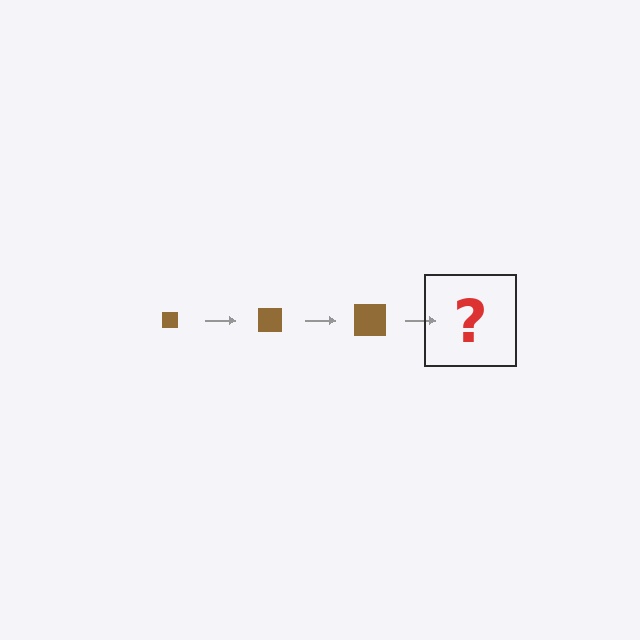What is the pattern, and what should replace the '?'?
The pattern is that the square gets progressively larger each step. The '?' should be a brown square, larger than the previous one.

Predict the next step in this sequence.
The next step is a brown square, larger than the previous one.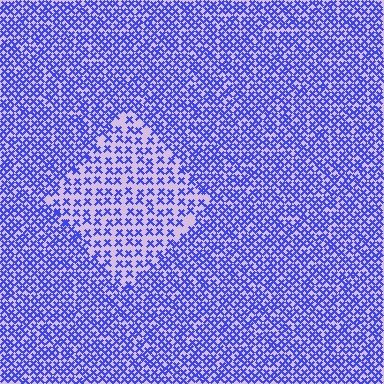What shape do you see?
I see a diamond.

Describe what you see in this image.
The image contains small blue elements arranged at two different densities. A diamond-shaped region is visible where the elements are less densely packed than the surrounding area.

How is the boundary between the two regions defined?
The boundary is defined by a change in element density (approximately 1.9x ratio). All elements are the same color, size, and shape.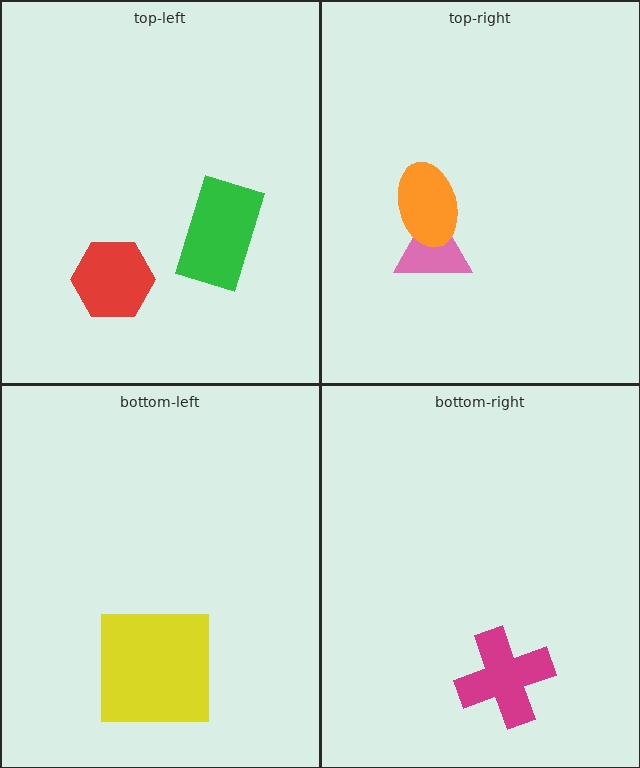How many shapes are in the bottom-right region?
1.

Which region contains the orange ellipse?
The top-right region.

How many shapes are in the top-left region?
2.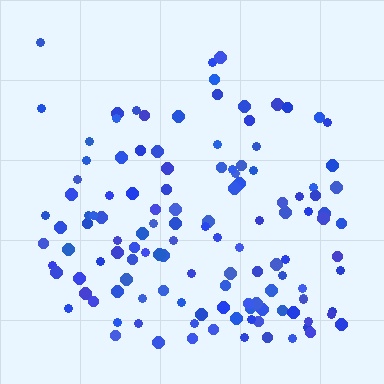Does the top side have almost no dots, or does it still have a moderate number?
Still a moderate number, just noticeably fewer than the bottom.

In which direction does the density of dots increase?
From top to bottom, with the bottom side densest.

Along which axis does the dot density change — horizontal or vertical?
Vertical.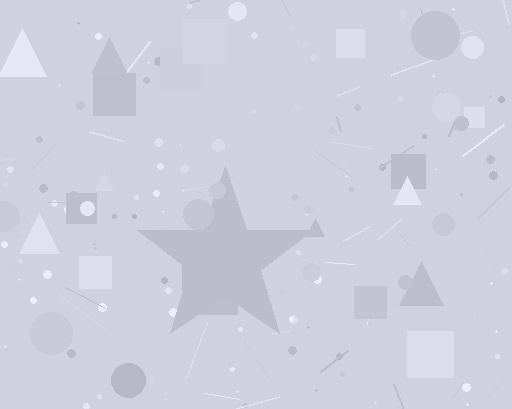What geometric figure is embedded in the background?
A star is embedded in the background.